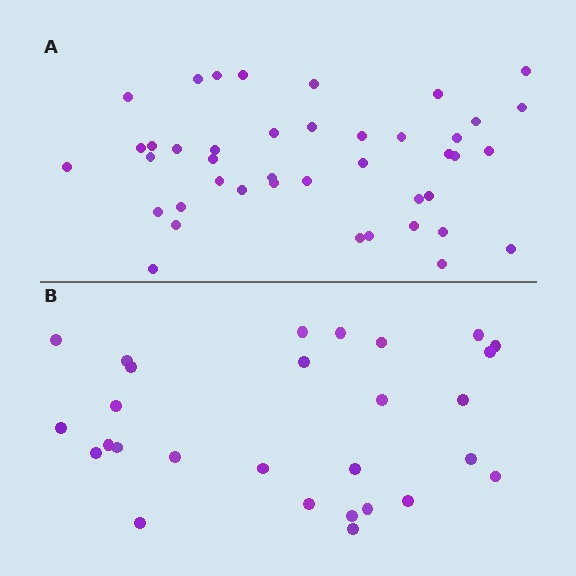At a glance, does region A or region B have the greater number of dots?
Region A (the top region) has more dots.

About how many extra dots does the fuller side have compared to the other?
Region A has approximately 15 more dots than region B.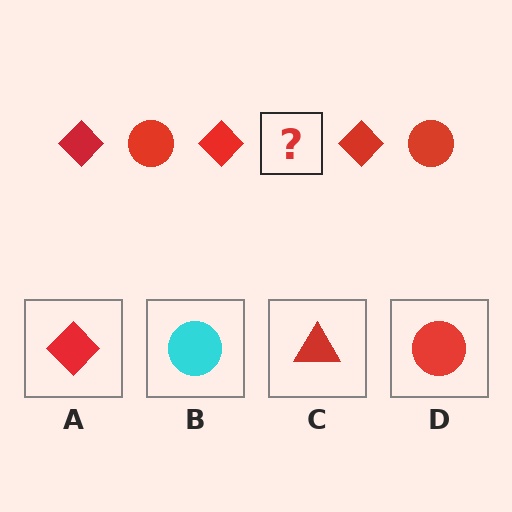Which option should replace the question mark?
Option D.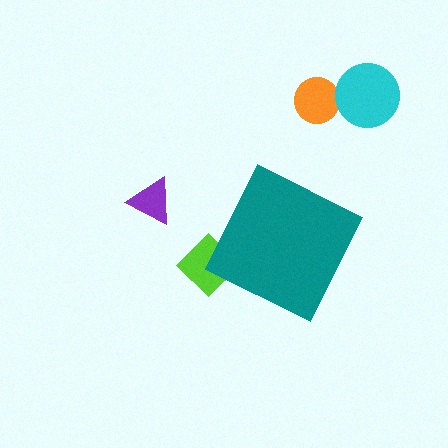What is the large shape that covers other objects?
A teal diamond.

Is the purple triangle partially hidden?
No, the purple triangle is fully visible.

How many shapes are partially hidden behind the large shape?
1 shape is partially hidden.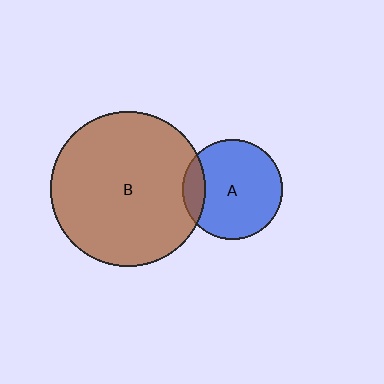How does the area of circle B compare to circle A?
Approximately 2.4 times.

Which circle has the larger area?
Circle B (brown).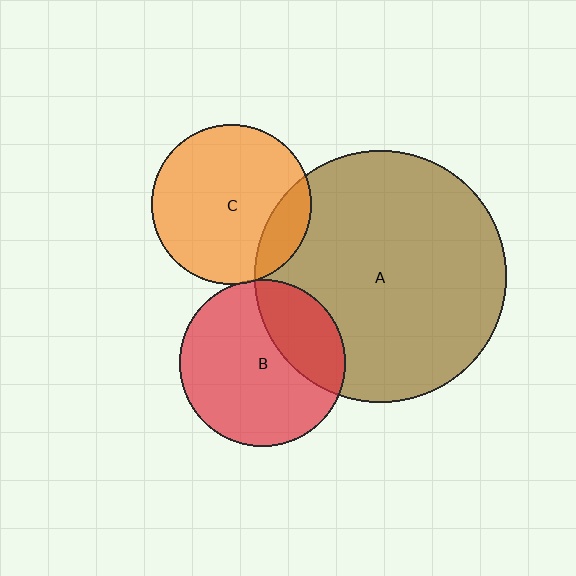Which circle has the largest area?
Circle A (brown).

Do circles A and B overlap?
Yes.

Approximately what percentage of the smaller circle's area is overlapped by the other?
Approximately 30%.